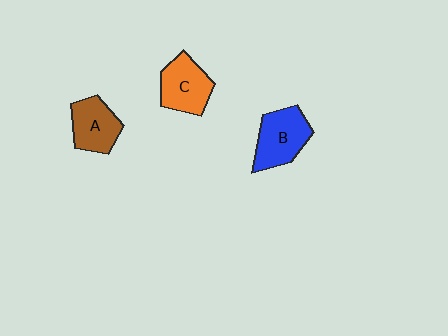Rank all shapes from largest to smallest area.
From largest to smallest: B (blue), C (orange), A (brown).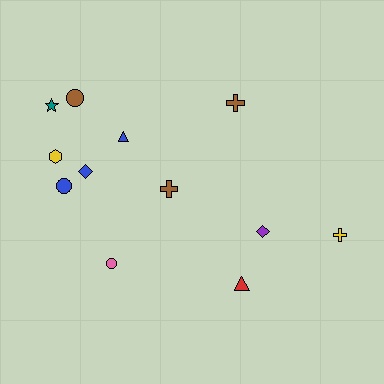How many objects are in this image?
There are 12 objects.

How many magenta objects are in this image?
There are no magenta objects.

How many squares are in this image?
There are no squares.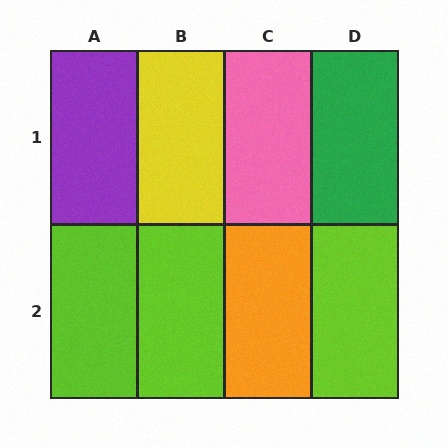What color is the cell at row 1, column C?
Pink.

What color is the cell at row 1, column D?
Green.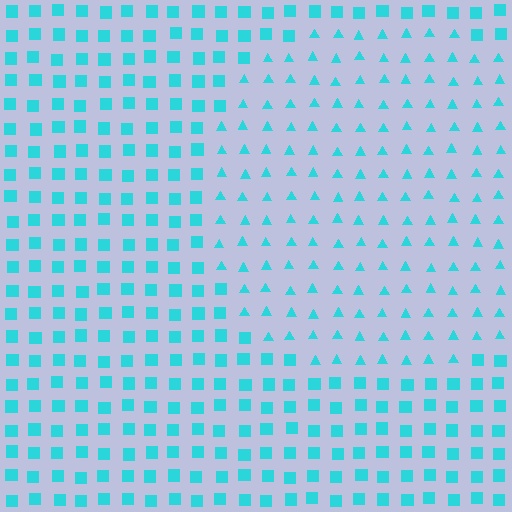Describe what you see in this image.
The image is filled with small cyan elements arranged in a uniform grid. A circle-shaped region contains triangles, while the surrounding area contains squares. The boundary is defined purely by the change in element shape.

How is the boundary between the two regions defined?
The boundary is defined by a change in element shape: triangles inside vs. squares outside. All elements share the same color and spacing.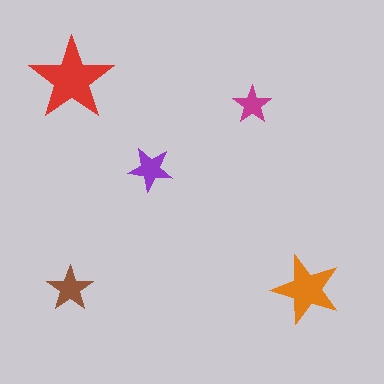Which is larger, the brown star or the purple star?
The brown one.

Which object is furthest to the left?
The brown star is leftmost.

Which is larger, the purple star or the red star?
The red one.